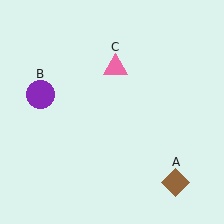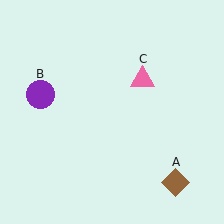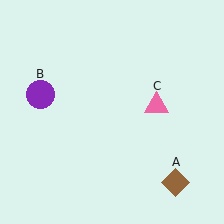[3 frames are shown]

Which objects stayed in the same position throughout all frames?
Brown diamond (object A) and purple circle (object B) remained stationary.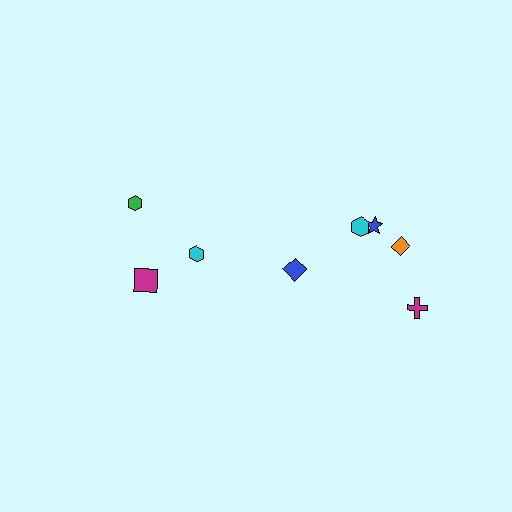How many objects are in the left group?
There are 3 objects.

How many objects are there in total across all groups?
There are 8 objects.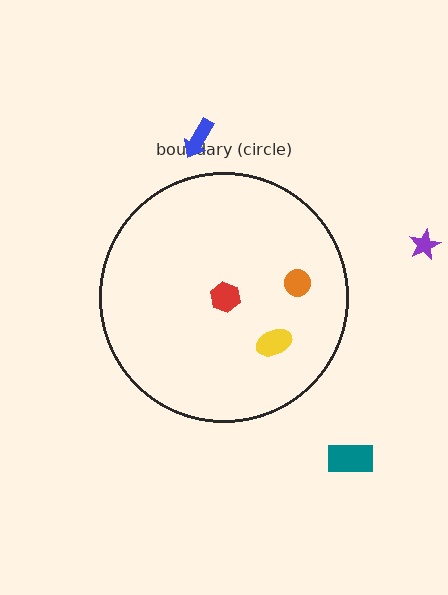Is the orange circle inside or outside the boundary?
Inside.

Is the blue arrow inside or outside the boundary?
Outside.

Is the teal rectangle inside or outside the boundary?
Outside.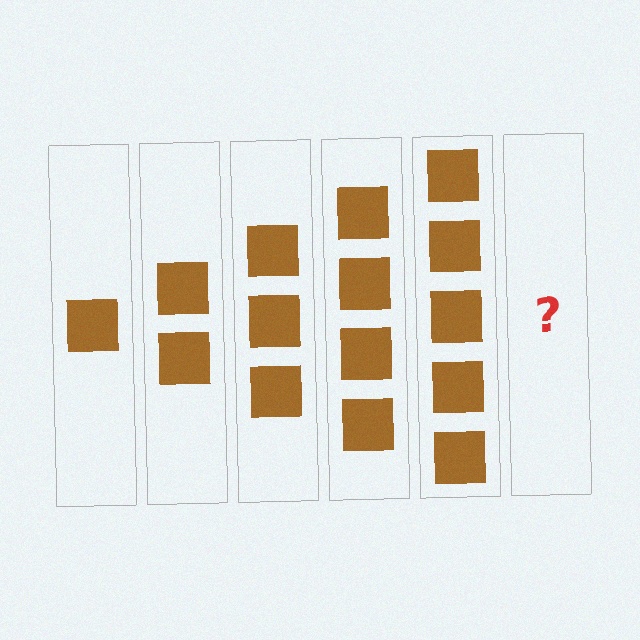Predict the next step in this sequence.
The next step is 6 squares.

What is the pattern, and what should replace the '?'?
The pattern is that each step adds one more square. The '?' should be 6 squares.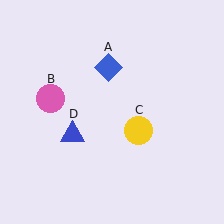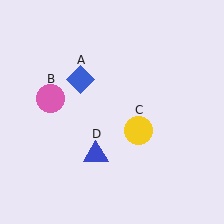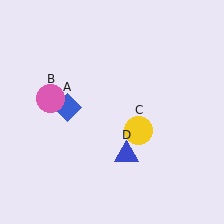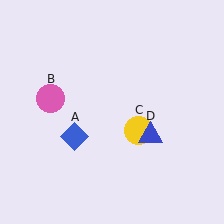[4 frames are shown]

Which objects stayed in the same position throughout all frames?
Pink circle (object B) and yellow circle (object C) remained stationary.